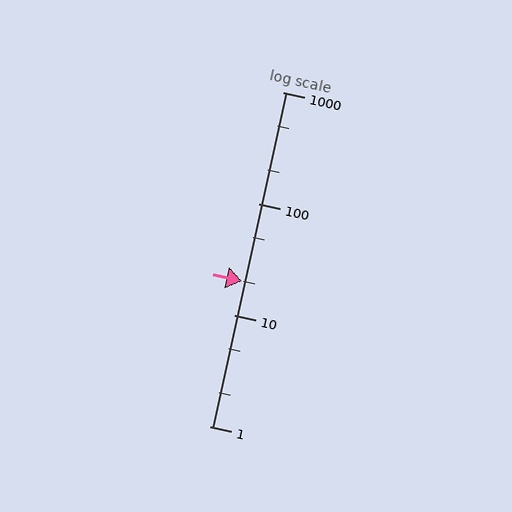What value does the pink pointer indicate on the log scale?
The pointer indicates approximately 20.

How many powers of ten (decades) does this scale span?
The scale spans 3 decades, from 1 to 1000.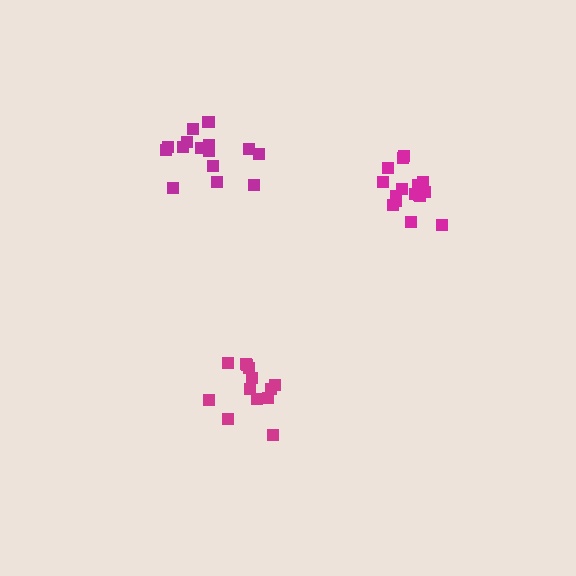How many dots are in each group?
Group 1: 16 dots, Group 2: 13 dots, Group 3: 17 dots (46 total).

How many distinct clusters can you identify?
There are 3 distinct clusters.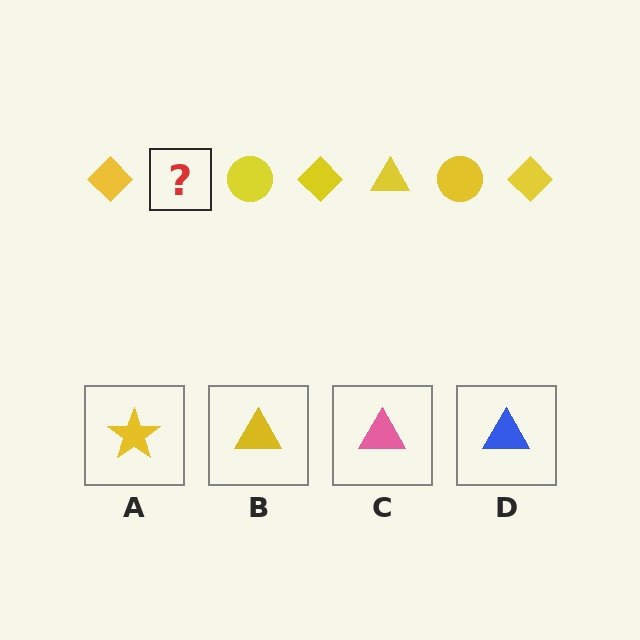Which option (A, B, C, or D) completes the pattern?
B.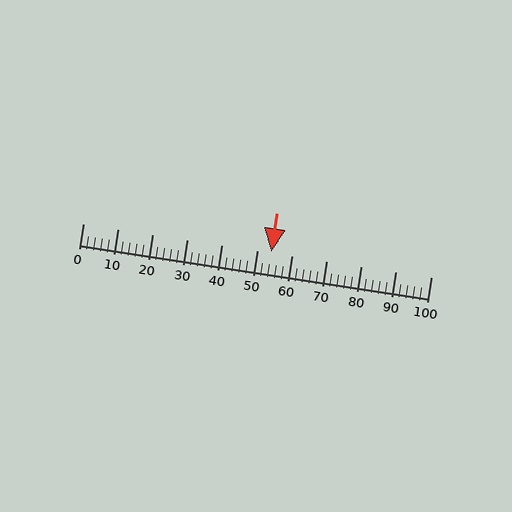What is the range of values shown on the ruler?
The ruler shows values from 0 to 100.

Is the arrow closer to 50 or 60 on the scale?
The arrow is closer to 50.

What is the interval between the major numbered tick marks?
The major tick marks are spaced 10 units apart.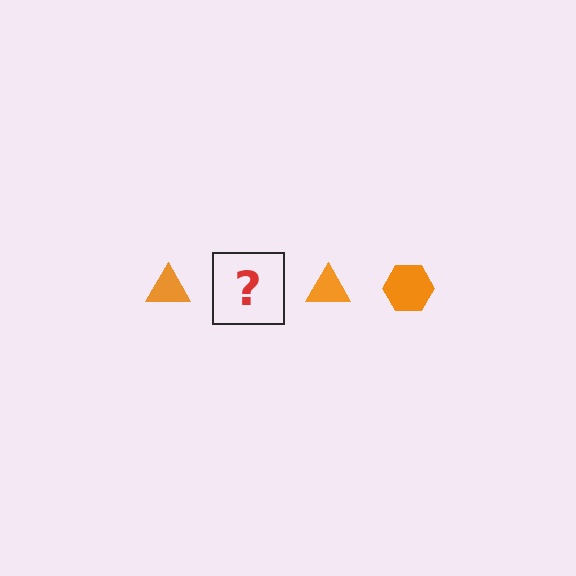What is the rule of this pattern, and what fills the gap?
The rule is that the pattern cycles through triangle, hexagon shapes in orange. The gap should be filled with an orange hexagon.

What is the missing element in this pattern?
The missing element is an orange hexagon.